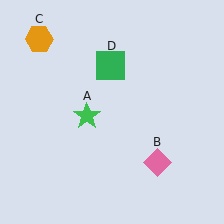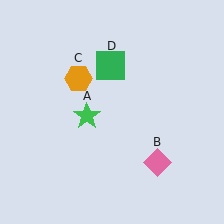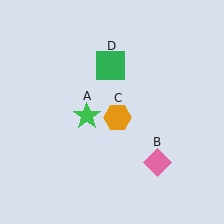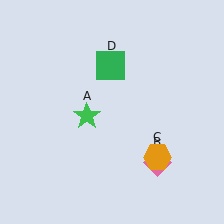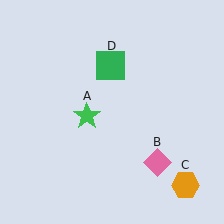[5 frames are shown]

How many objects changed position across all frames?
1 object changed position: orange hexagon (object C).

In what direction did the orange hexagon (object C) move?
The orange hexagon (object C) moved down and to the right.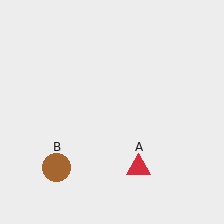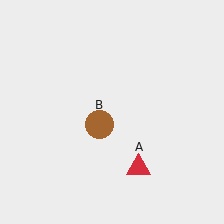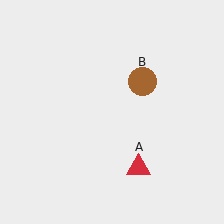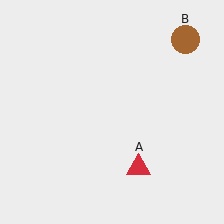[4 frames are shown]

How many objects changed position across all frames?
1 object changed position: brown circle (object B).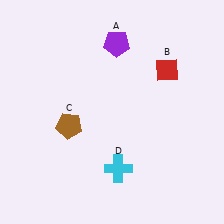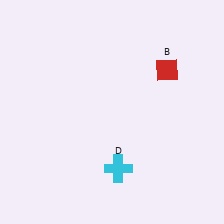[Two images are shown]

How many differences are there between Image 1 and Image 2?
There are 2 differences between the two images.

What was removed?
The brown pentagon (C), the purple pentagon (A) were removed in Image 2.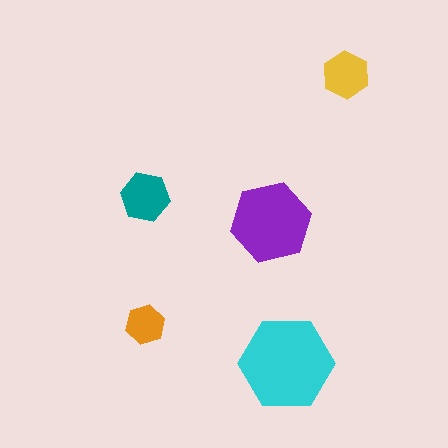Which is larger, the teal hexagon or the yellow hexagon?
The teal one.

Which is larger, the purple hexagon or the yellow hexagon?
The purple one.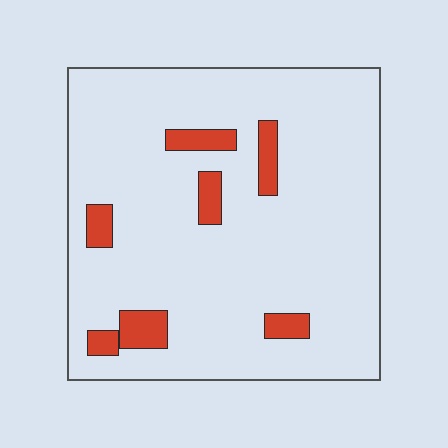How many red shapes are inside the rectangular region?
7.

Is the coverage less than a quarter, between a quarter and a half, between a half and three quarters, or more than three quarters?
Less than a quarter.